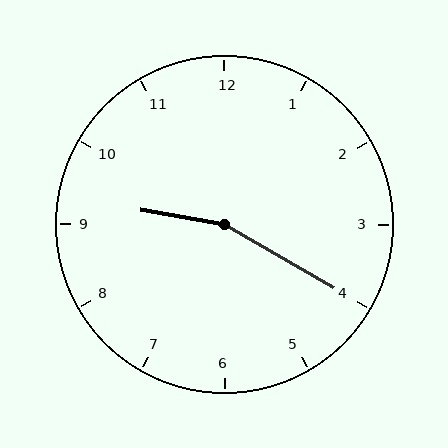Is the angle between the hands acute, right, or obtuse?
It is obtuse.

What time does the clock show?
9:20.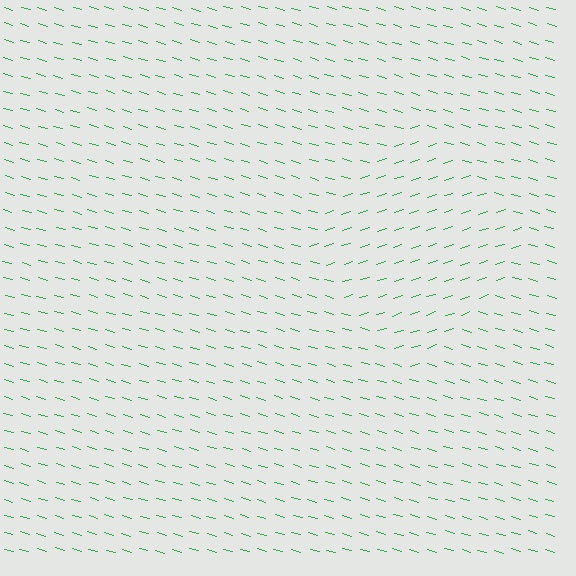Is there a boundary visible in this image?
Yes, there is a texture boundary formed by a change in line orientation.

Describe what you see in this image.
The image is filled with small green line segments. A diamond region in the image has lines oriented differently from the surrounding lines, creating a visible texture boundary.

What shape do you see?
I see a diamond.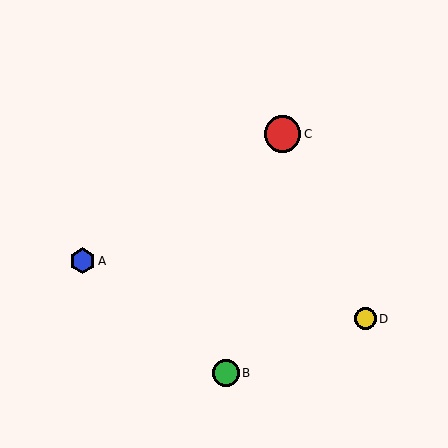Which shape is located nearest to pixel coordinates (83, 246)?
The blue hexagon (labeled A) at (82, 261) is nearest to that location.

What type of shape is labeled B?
Shape B is a green circle.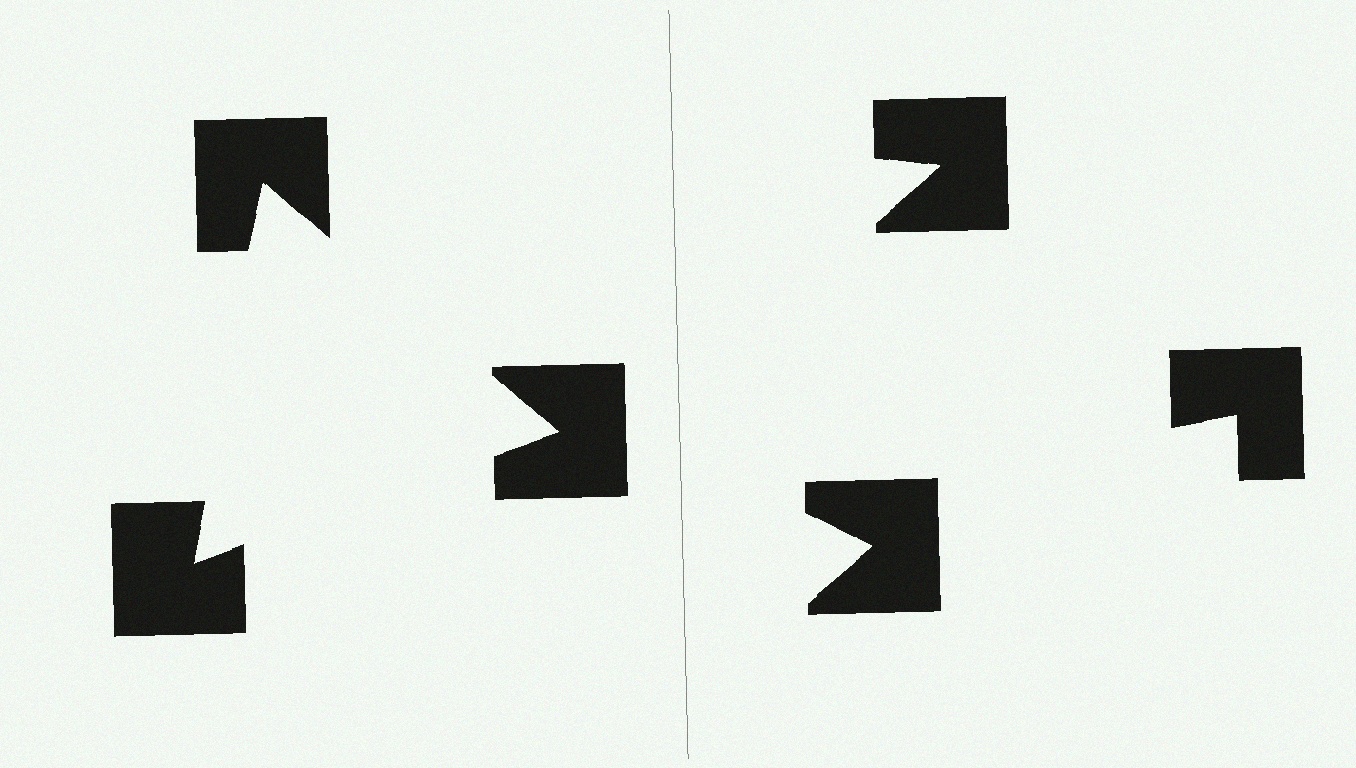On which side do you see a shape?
An illusory triangle appears on the left side. On the right side the wedge cuts are rotated, so no coherent shape forms.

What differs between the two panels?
The notched squares are positioned identically on both sides; only the wedge orientations differ. On the left they align to a triangle; on the right they are misaligned.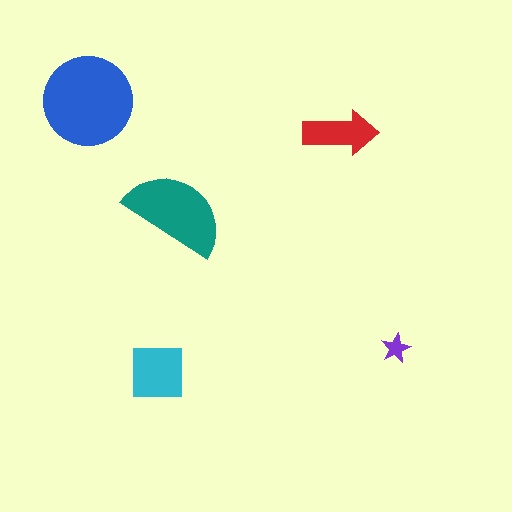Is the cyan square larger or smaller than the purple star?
Larger.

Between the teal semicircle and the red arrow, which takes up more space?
The teal semicircle.